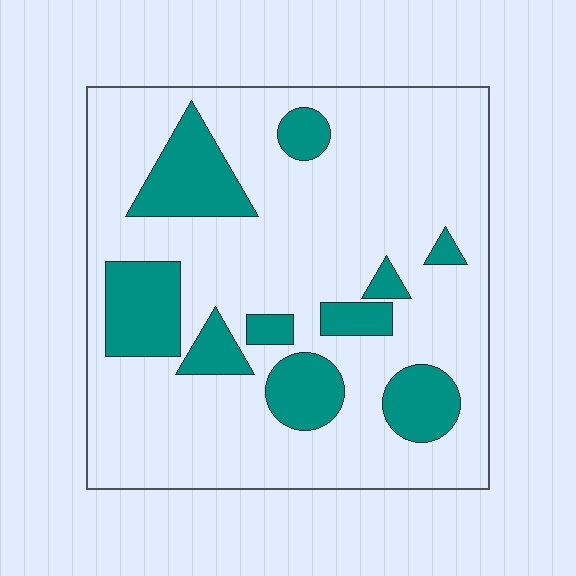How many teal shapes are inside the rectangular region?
10.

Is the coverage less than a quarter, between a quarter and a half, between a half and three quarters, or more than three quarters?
Less than a quarter.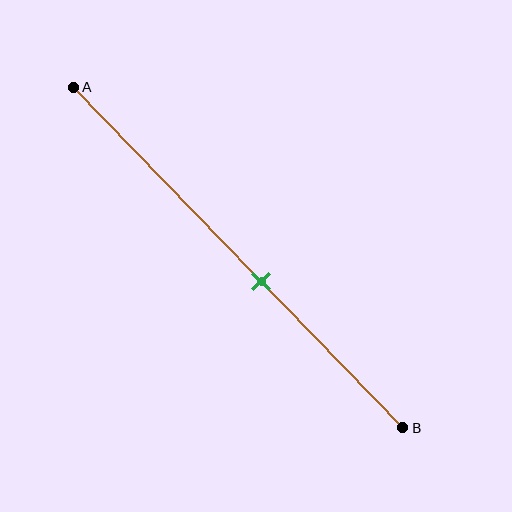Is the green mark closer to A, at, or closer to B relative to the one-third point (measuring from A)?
The green mark is closer to point B than the one-third point of segment AB.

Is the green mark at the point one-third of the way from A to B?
No, the mark is at about 55% from A, not at the 33% one-third point.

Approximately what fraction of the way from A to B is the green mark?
The green mark is approximately 55% of the way from A to B.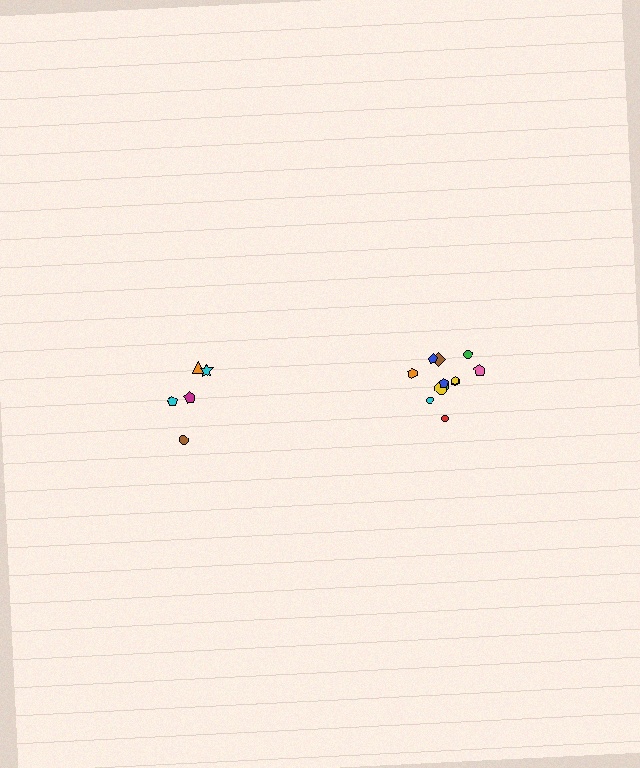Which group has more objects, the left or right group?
The right group.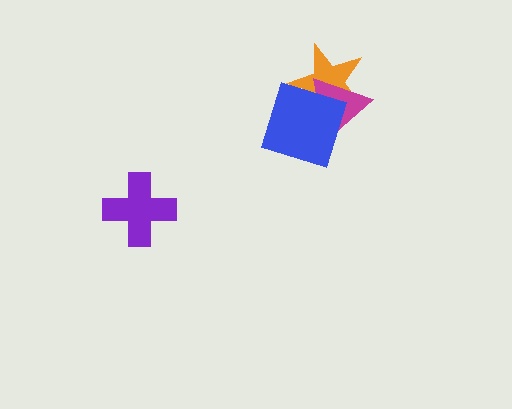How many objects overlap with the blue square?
2 objects overlap with the blue square.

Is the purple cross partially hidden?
No, no other shape covers it.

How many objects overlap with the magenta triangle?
2 objects overlap with the magenta triangle.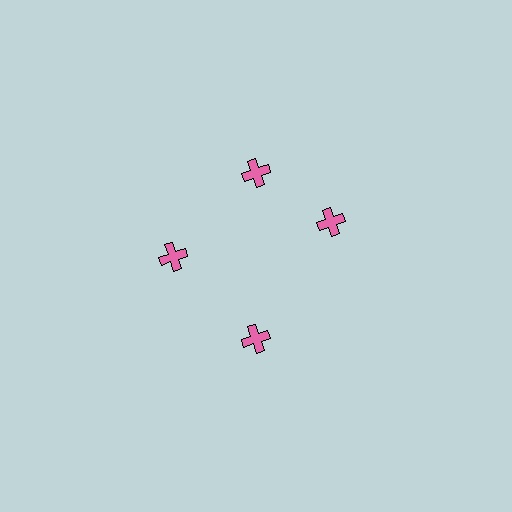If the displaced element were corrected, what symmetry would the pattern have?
It would have 4-fold rotational symmetry — the pattern would map onto itself every 90 degrees.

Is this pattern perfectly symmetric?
No. The 4 pink crosses are arranged in a ring, but one element near the 3 o'clock position is rotated out of alignment along the ring, breaking the 4-fold rotational symmetry.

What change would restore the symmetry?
The symmetry would be restored by rotating it back into even spacing with its neighbors so that all 4 crosses sit at equal angles and equal distance from the center.